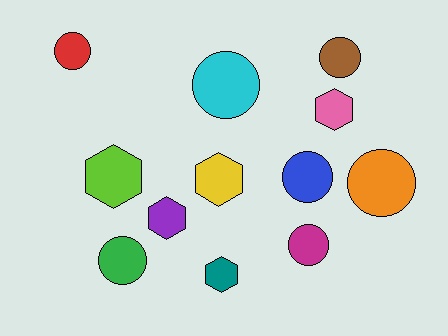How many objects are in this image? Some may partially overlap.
There are 12 objects.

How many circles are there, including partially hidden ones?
There are 7 circles.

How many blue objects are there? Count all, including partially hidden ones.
There is 1 blue object.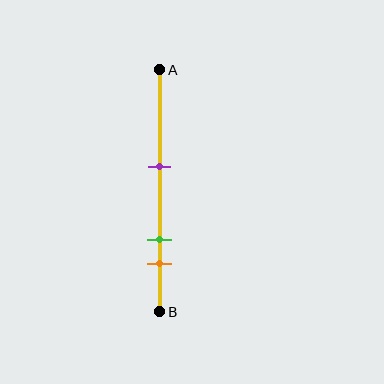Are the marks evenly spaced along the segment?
No, the marks are not evenly spaced.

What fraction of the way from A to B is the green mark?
The green mark is approximately 70% (0.7) of the way from A to B.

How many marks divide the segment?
There are 3 marks dividing the segment.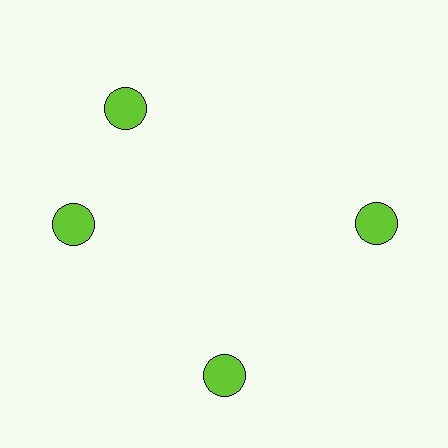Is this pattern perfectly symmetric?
No. The 4 lime circles are arranged in a ring, but one element near the 12 o'clock position is rotated out of alignment along the ring, breaking the 4-fold rotational symmetry.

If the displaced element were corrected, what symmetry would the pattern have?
It would have 4-fold rotational symmetry — the pattern would map onto itself every 90 degrees.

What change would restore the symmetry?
The symmetry would be restored by rotating it back into even spacing with its neighbors so that all 4 circles sit at equal angles and equal distance from the center.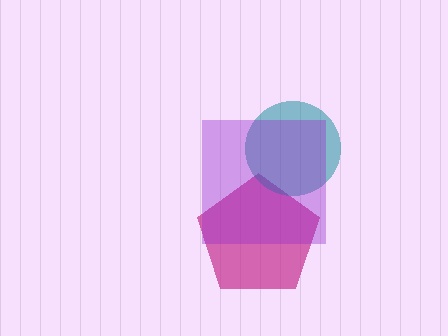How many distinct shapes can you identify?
There are 3 distinct shapes: a magenta pentagon, a teal circle, a purple square.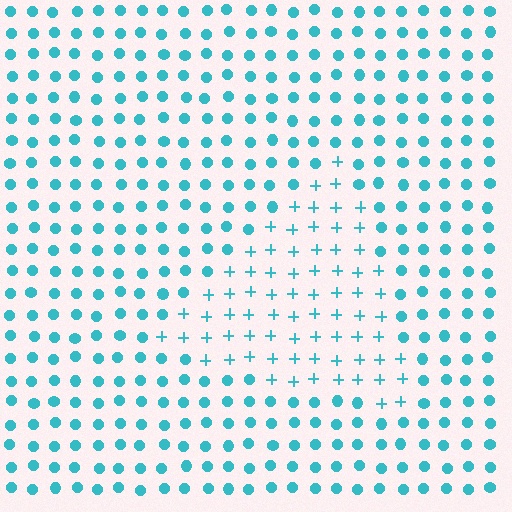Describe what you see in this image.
The image is filled with small cyan elements arranged in a uniform grid. A triangle-shaped region contains plus signs, while the surrounding area contains circles. The boundary is defined purely by the change in element shape.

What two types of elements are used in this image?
The image uses plus signs inside the triangle region and circles outside it.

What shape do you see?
I see a triangle.